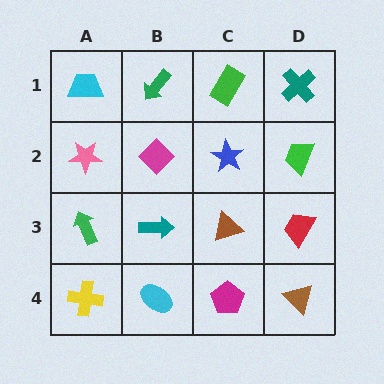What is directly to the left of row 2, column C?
A magenta diamond.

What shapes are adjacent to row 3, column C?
A blue star (row 2, column C), a magenta pentagon (row 4, column C), a teal arrow (row 3, column B), a red trapezoid (row 3, column D).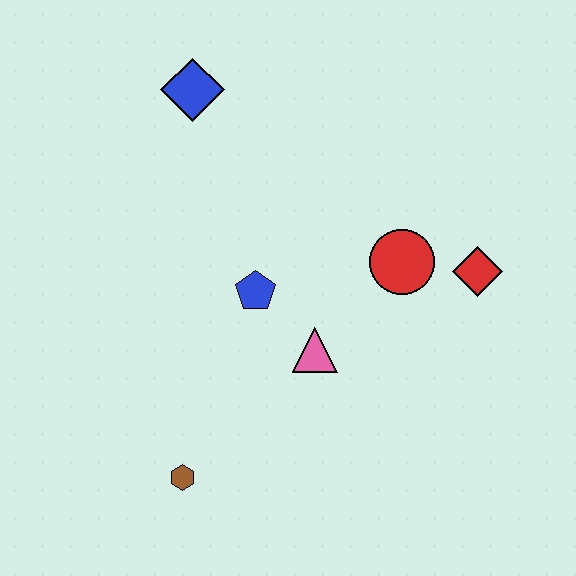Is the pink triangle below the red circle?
Yes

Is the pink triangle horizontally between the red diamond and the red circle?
No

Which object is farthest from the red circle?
The brown hexagon is farthest from the red circle.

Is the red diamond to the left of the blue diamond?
No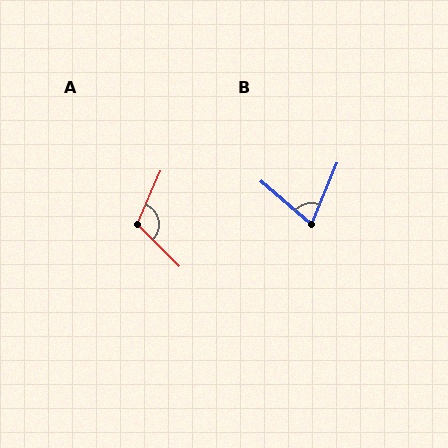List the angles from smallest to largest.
B (72°), A (111°).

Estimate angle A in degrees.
Approximately 111 degrees.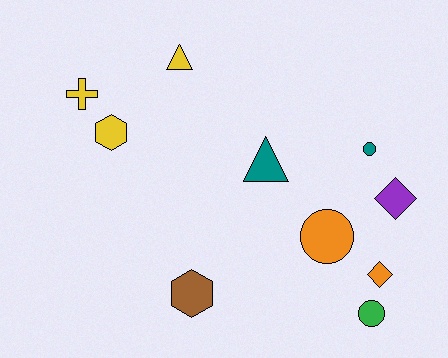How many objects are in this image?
There are 10 objects.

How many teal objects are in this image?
There are 2 teal objects.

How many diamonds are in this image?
There are 2 diamonds.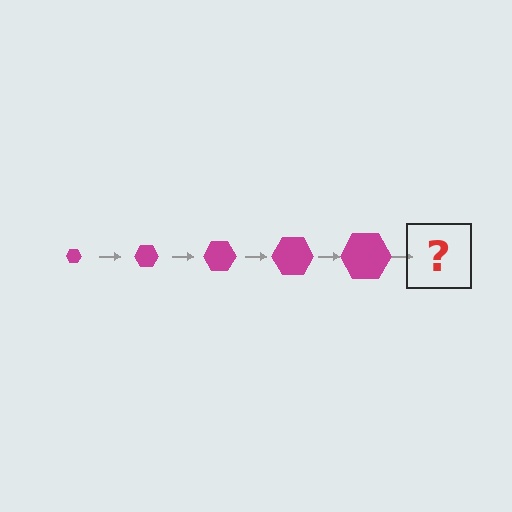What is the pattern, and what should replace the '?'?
The pattern is that the hexagon gets progressively larger each step. The '?' should be a magenta hexagon, larger than the previous one.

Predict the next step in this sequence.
The next step is a magenta hexagon, larger than the previous one.